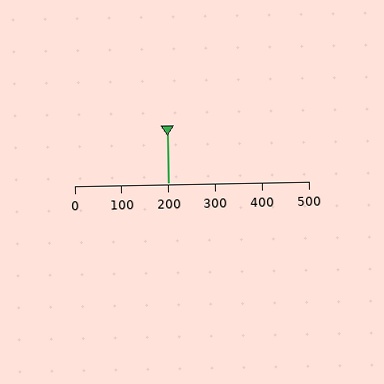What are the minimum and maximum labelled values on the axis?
The axis runs from 0 to 500.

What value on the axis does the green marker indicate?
The marker indicates approximately 200.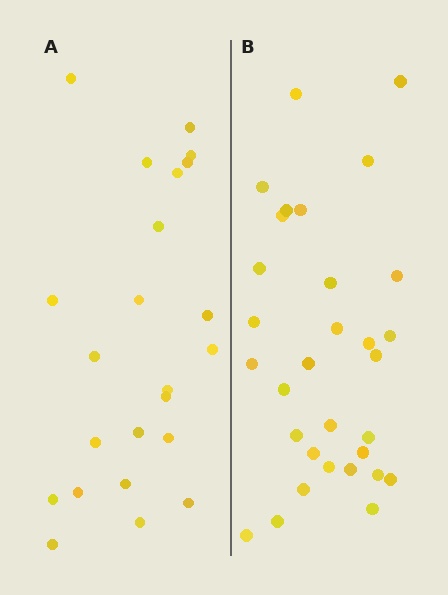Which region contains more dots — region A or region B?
Region B (the right region) has more dots.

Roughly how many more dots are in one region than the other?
Region B has roughly 8 or so more dots than region A.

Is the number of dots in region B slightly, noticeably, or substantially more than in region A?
Region B has noticeably more, but not dramatically so. The ratio is roughly 1.3 to 1.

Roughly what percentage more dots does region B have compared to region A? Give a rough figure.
About 35% more.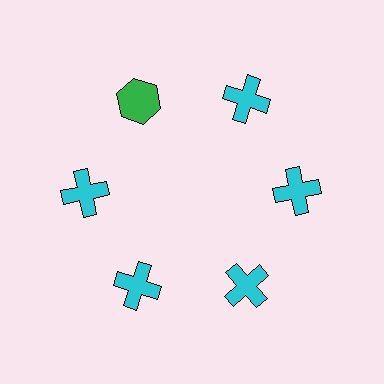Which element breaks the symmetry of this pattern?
The green hexagon at roughly the 11 o'clock position breaks the symmetry. All other shapes are cyan crosses.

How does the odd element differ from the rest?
It differs in both color (green instead of cyan) and shape (hexagon instead of cross).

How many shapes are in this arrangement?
There are 6 shapes arranged in a ring pattern.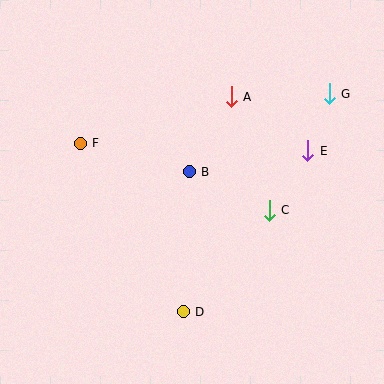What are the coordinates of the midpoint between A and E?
The midpoint between A and E is at (269, 124).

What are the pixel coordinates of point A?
Point A is at (231, 97).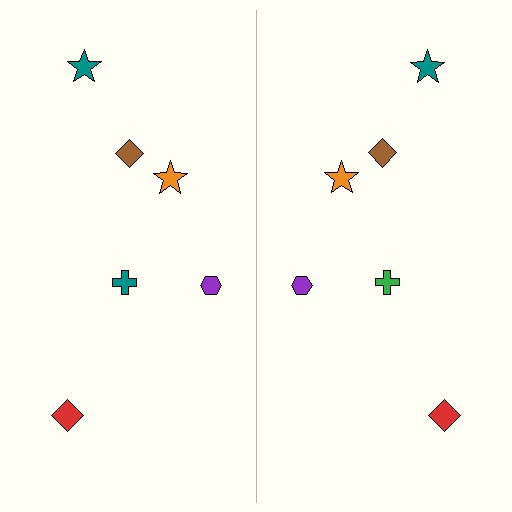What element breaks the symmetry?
The green cross on the right side breaks the symmetry — its mirror counterpart is teal.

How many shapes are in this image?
There are 12 shapes in this image.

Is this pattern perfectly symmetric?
No, the pattern is not perfectly symmetric. The green cross on the right side breaks the symmetry — its mirror counterpart is teal.